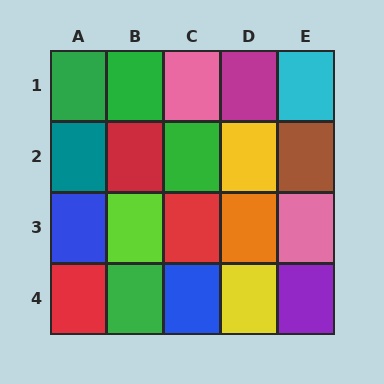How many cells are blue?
2 cells are blue.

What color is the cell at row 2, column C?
Green.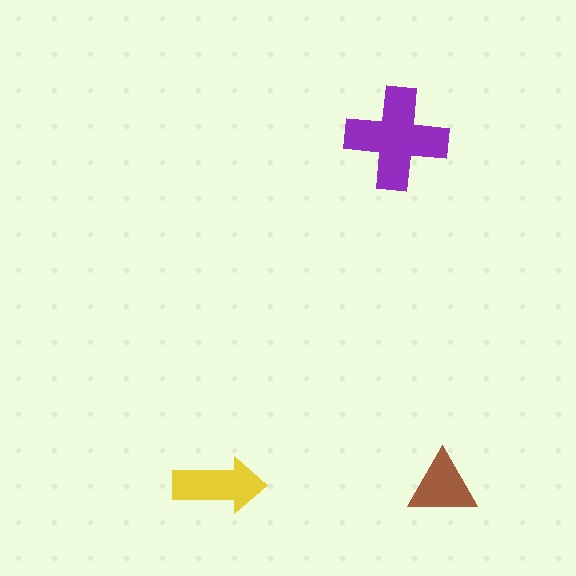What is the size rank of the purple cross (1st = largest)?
1st.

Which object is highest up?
The purple cross is topmost.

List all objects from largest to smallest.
The purple cross, the yellow arrow, the brown triangle.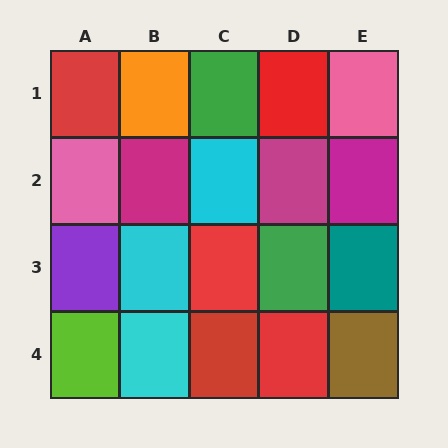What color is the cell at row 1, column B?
Orange.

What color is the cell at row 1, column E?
Pink.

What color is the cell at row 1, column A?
Red.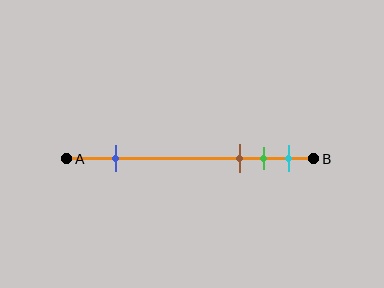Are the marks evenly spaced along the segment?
No, the marks are not evenly spaced.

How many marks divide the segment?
There are 4 marks dividing the segment.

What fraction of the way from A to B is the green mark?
The green mark is approximately 80% (0.8) of the way from A to B.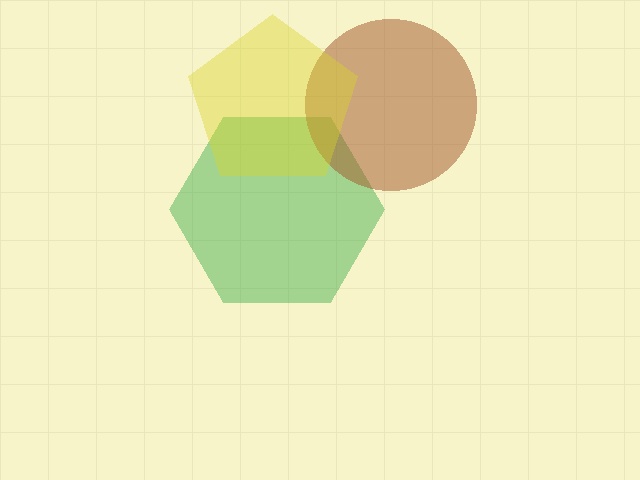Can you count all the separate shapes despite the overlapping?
Yes, there are 3 separate shapes.